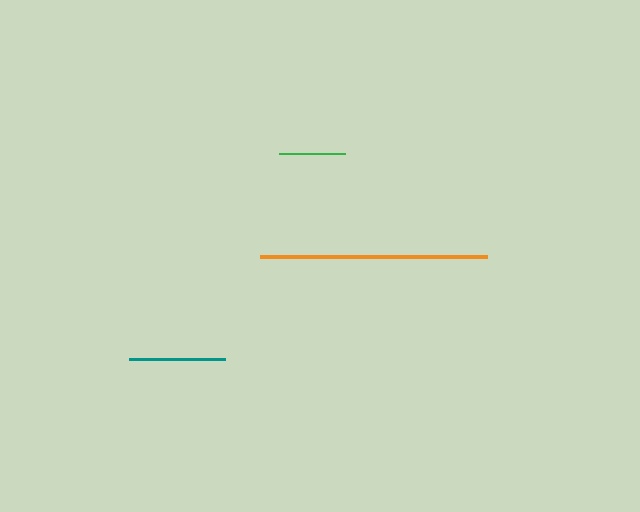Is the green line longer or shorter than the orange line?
The orange line is longer than the green line.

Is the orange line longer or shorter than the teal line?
The orange line is longer than the teal line.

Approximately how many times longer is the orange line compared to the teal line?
The orange line is approximately 2.4 times the length of the teal line.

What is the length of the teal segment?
The teal segment is approximately 95 pixels long.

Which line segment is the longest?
The orange line is the longest at approximately 227 pixels.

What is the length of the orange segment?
The orange segment is approximately 227 pixels long.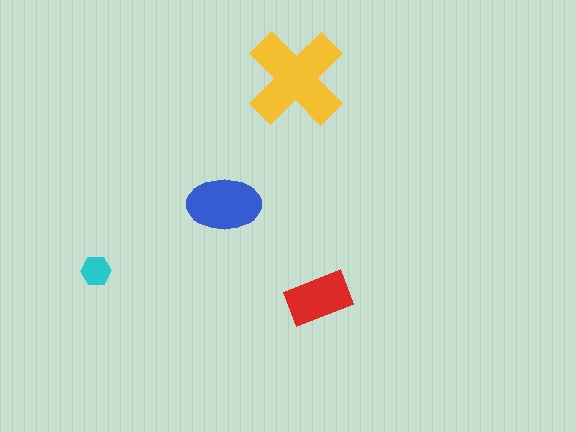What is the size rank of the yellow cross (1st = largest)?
1st.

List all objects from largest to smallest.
The yellow cross, the blue ellipse, the red rectangle, the cyan hexagon.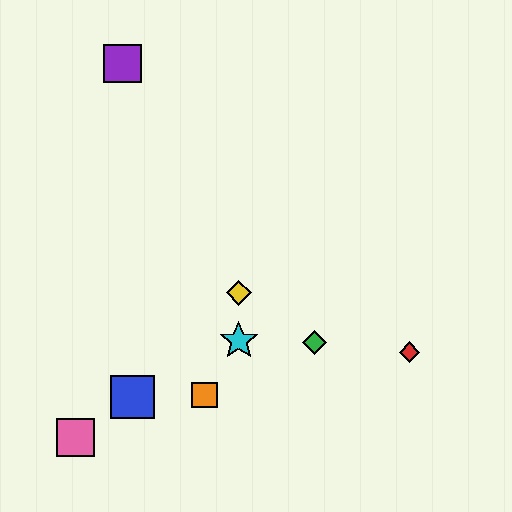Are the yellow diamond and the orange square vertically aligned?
No, the yellow diamond is at x≈239 and the orange square is at x≈204.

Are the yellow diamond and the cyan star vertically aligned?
Yes, both are at x≈239.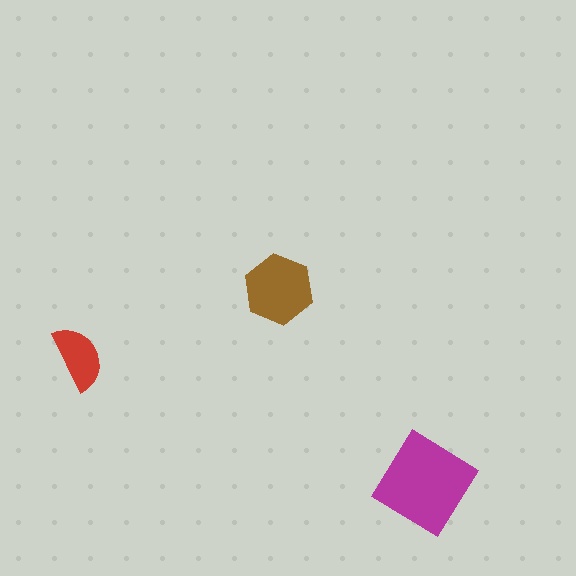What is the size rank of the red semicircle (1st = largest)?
3rd.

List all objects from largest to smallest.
The magenta diamond, the brown hexagon, the red semicircle.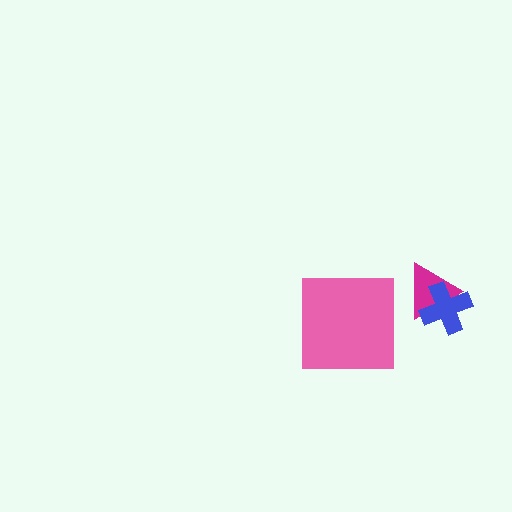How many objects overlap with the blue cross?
1 object overlaps with the blue cross.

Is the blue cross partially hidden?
No, no other shape covers it.